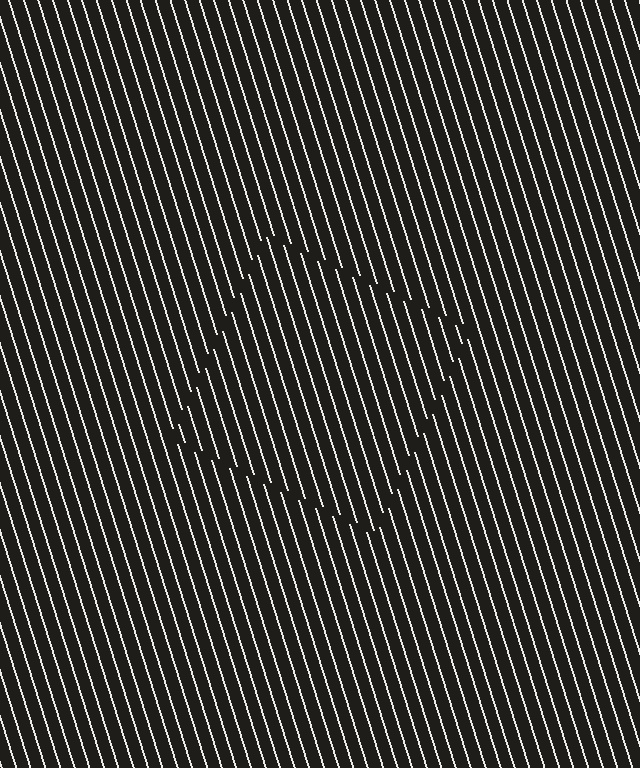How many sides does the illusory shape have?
4 sides — the line-ends trace a square.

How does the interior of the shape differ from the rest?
The interior of the shape contains the same grating, shifted by half a period — the contour is defined by the phase discontinuity where line-ends from the inner and outer gratings abut.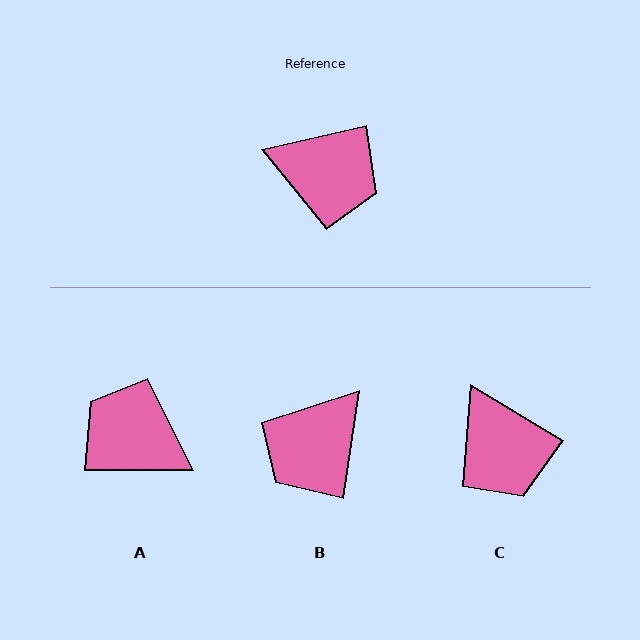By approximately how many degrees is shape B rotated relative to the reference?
Approximately 111 degrees clockwise.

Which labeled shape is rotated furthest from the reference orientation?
A, about 167 degrees away.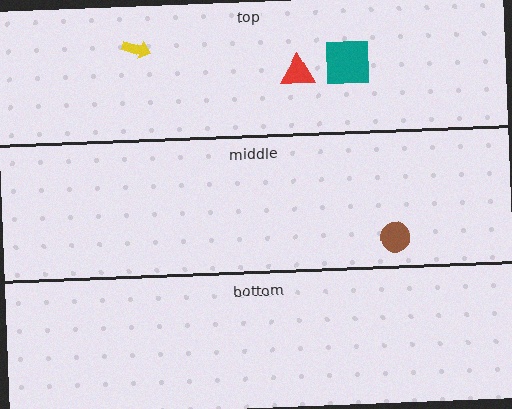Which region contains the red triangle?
The top region.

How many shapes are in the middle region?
1.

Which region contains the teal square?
The top region.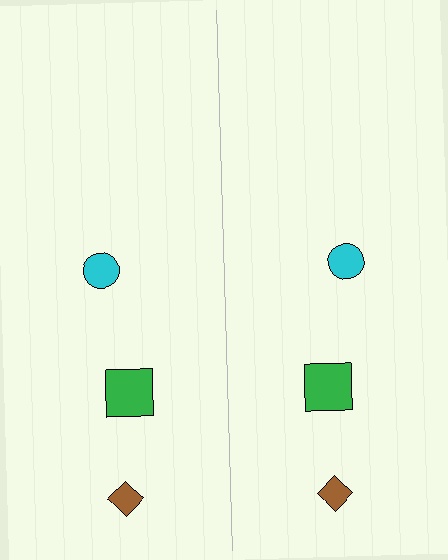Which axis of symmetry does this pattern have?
The pattern has a vertical axis of symmetry running through the center of the image.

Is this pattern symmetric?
Yes, this pattern has bilateral (reflection) symmetry.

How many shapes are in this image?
There are 6 shapes in this image.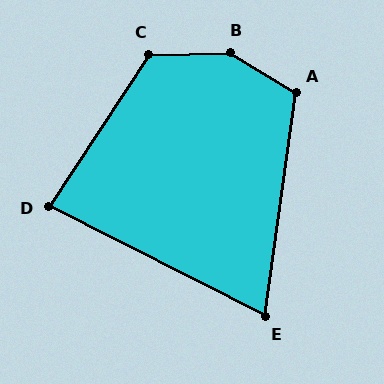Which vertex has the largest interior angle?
B, at approximately 148 degrees.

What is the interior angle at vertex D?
Approximately 84 degrees (acute).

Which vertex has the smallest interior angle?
E, at approximately 71 degrees.